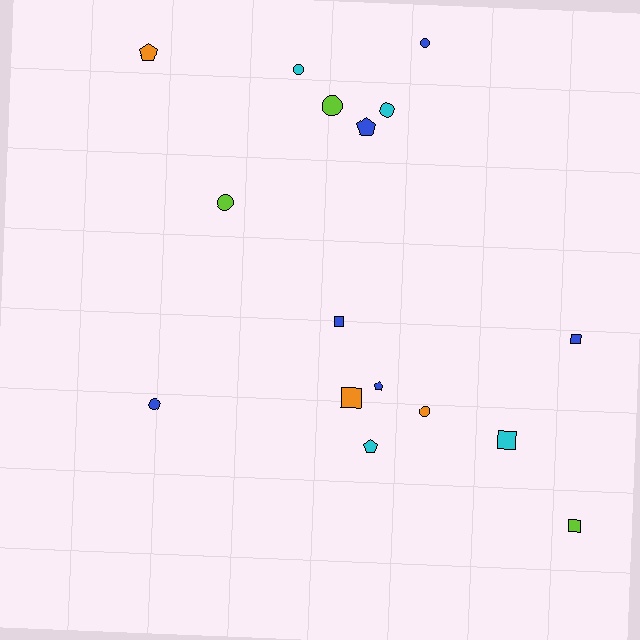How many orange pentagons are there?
There is 1 orange pentagon.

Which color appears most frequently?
Blue, with 6 objects.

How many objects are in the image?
There are 16 objects.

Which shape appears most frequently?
Circle, with 7 objects.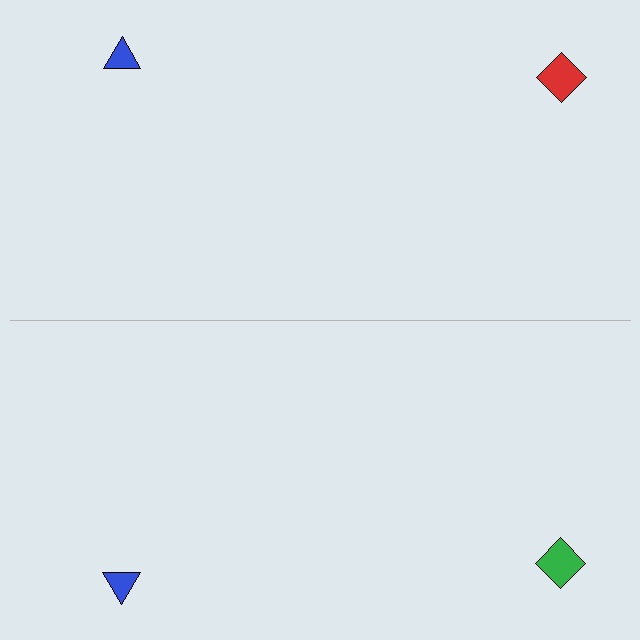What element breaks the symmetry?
The green diamond on the bottom side breaks the symmetry — its mirror counterpart is red.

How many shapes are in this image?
There are 4 shapes in this image.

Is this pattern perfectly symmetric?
No, the pattern is not perfectly symmetric. The green diamond on the bottom side breaks the symmetry — its mirror counterpart is red.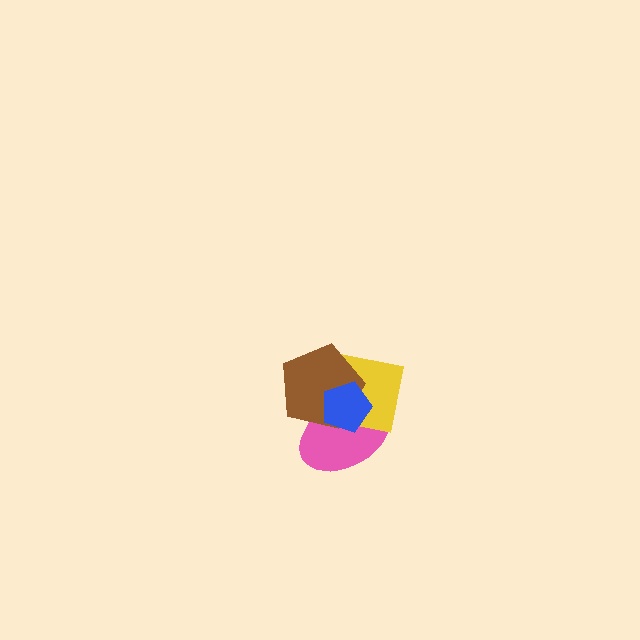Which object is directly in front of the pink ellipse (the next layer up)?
The yellow square is directly in front of the pink ellipse.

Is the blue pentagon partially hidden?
No, no other shape covers it.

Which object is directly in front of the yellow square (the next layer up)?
The brown pentagon is directly in front of the yellow square.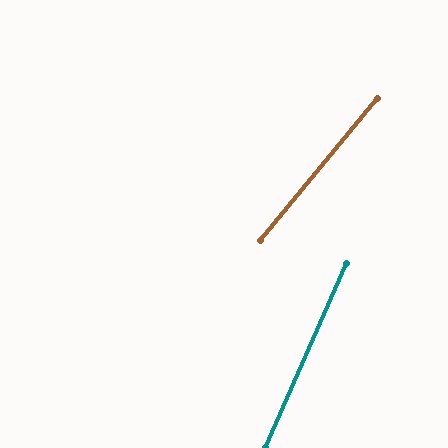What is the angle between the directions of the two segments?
Approximately 16 degrees.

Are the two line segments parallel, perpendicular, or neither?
Neither parallel nor perpendicular — they differ by about 16°.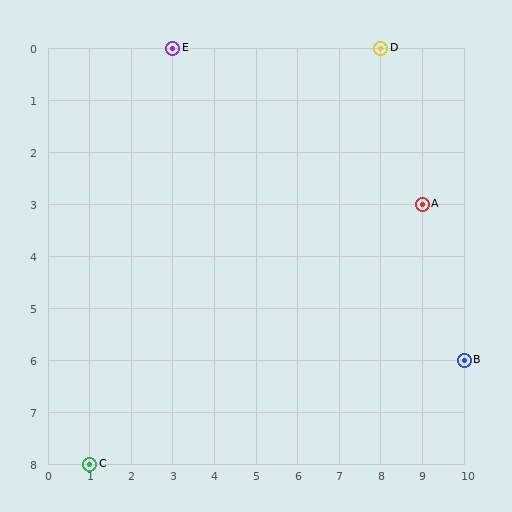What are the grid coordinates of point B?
Point B is at grid coordinates (10, 6).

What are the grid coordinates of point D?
Point D is at grid coordinates (8, 0).